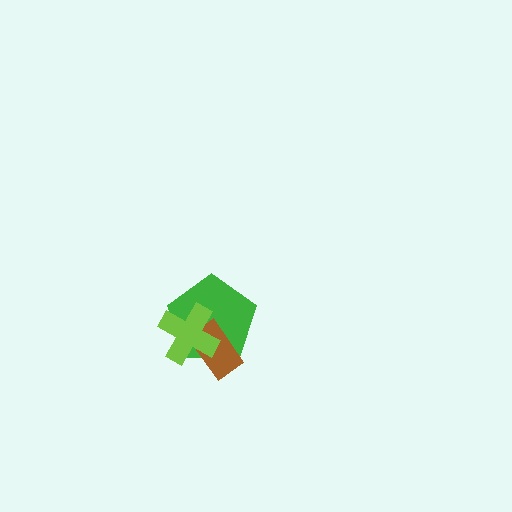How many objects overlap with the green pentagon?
2 objects overlap with the green pentagon.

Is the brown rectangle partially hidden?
Yes, it is partially covered by another shape.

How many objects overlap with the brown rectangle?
2 objects overlap with the brown rectangle.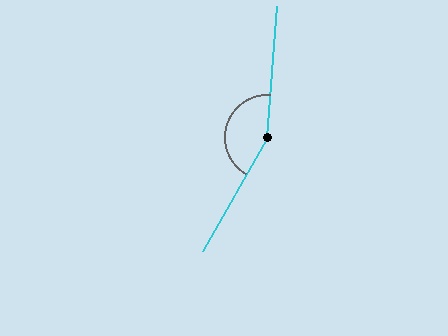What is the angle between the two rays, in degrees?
Approximately 154 degrees.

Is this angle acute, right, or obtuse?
It is obtuse.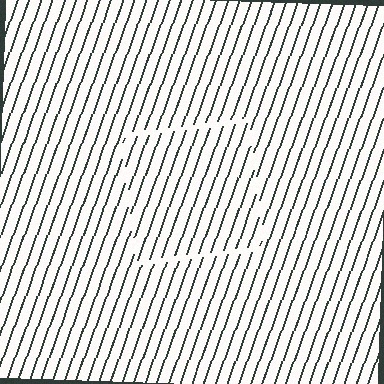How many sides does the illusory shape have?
4 sides — the line-ends trace a square.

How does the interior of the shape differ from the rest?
The interior of the shape contains the same grating, shifted by half a period — the contour is defined by the phase discontinuity where line-ends from the inner and outer gratings abut.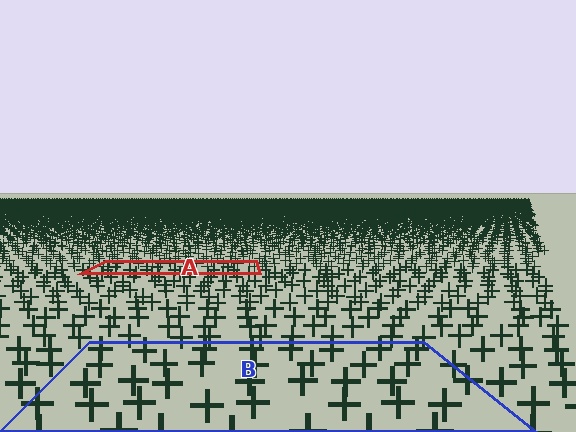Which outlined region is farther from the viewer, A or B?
Region A is farther from the viewer — the texture elements inside it appear smaller and more densely packed.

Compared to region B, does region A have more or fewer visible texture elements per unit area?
Region A has more texture elements per unit area — they are packed more densely because it is farther away.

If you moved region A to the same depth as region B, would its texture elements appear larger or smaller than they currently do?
They would appear larger. At a closer depth, the same texture elements are projected at a bigger on-screen size.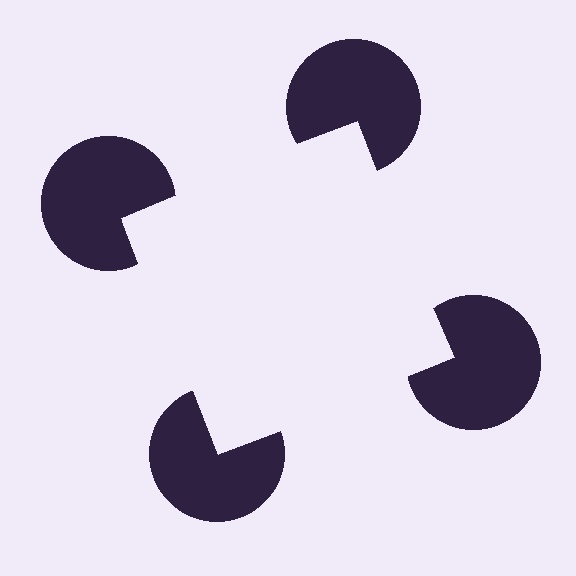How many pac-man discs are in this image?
There are 4 — one at each vertex of the illusory square.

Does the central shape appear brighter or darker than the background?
It typically appears slightly brighter than the background, even though no actual brightness change is drawn.